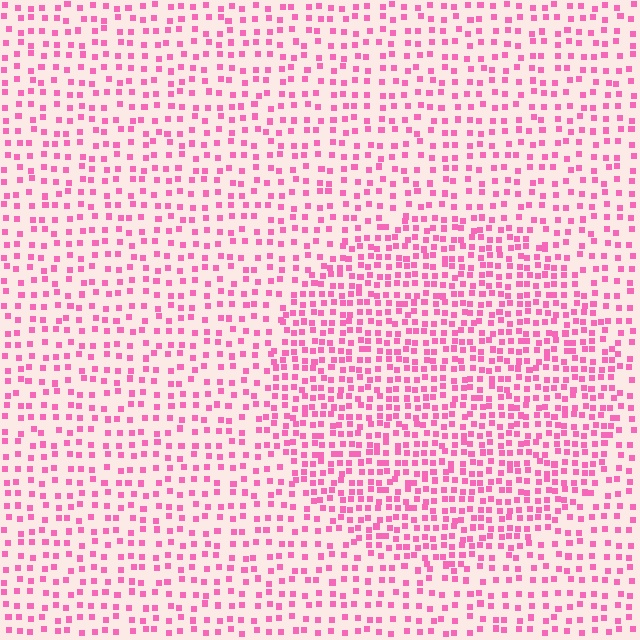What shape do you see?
I see a circle.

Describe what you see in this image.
The image contains small pink elements arranged at two different densities. A circle-shaped region is visible where the elements are more densely packed than the surrounding area.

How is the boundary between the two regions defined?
The boundary is defined by a change in element density (approximately 1.8x ratio). All elements are the same color, size, and shape.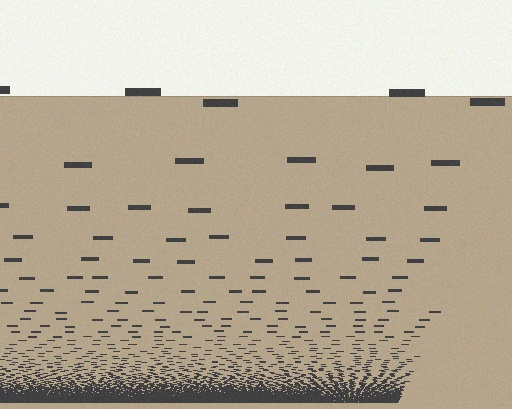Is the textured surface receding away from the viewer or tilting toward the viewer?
The surface appears to tilt toward the viewer. Texture elements get larger and sparser toward the top.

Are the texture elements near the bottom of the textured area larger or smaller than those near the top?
Smaller. The gradient is inverted — elements near the bottom are smaller and denser.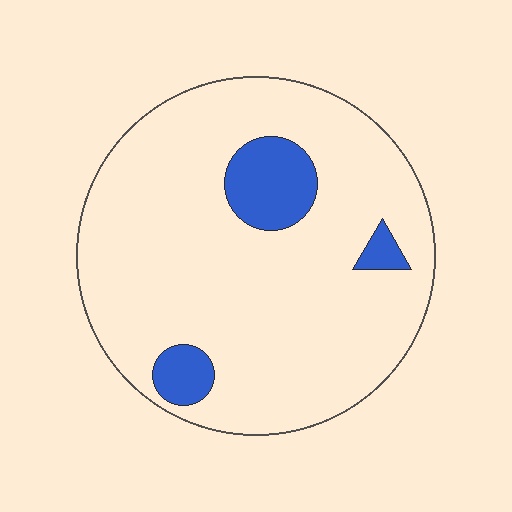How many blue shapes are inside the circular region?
3.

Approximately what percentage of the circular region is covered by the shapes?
Approximately 10%.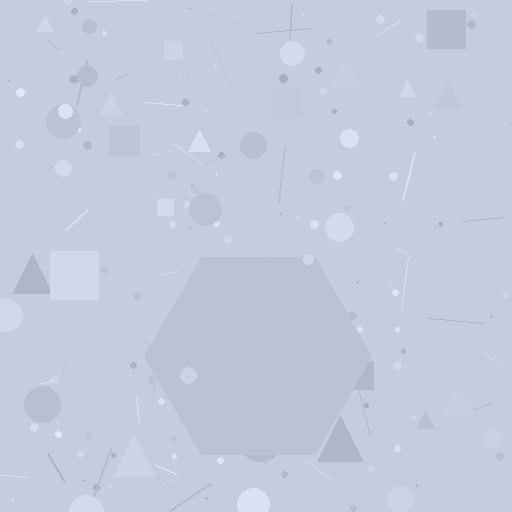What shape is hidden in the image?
A hexagon is hidden in the image.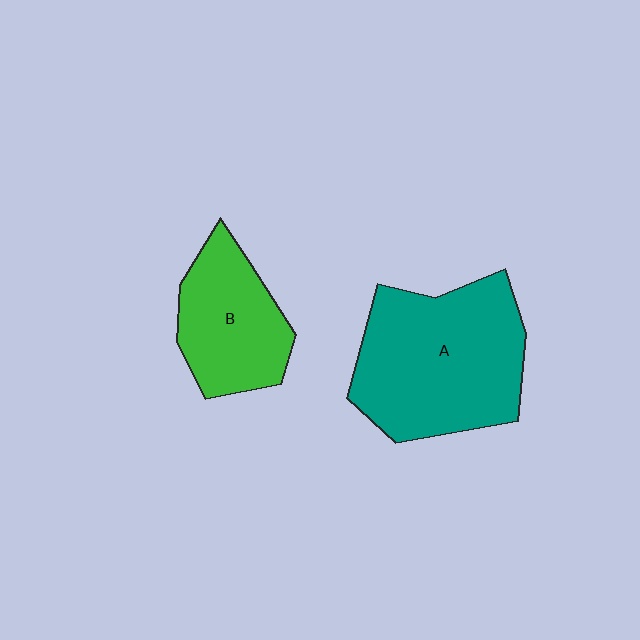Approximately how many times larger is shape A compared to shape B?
Approximately 1.7 times.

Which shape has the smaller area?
Shape B (green).